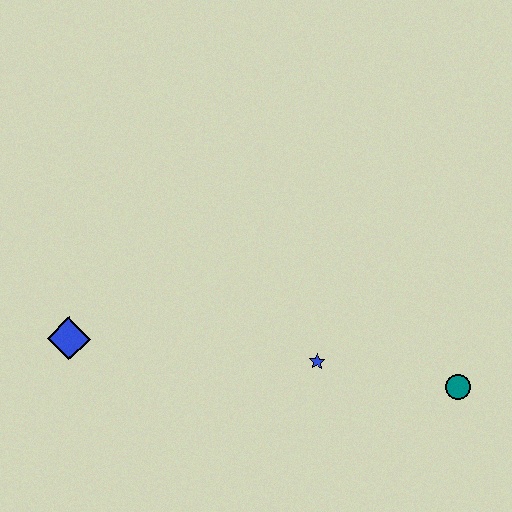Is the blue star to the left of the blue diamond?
No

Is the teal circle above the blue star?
No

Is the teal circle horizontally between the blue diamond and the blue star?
No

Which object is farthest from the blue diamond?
The teal circle is farthest from the blue diamond.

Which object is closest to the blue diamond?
The blue star is closest to the blue diamond.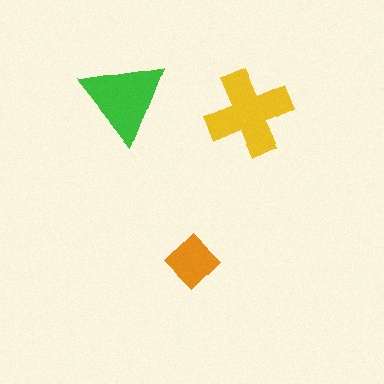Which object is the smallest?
The orange diamond.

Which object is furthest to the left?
The green triangle is leftmost.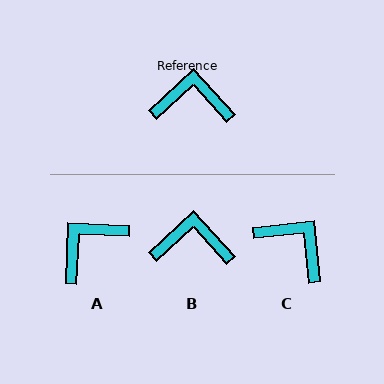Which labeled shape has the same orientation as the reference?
B.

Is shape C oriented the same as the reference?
No, it is off by about 36 degrees.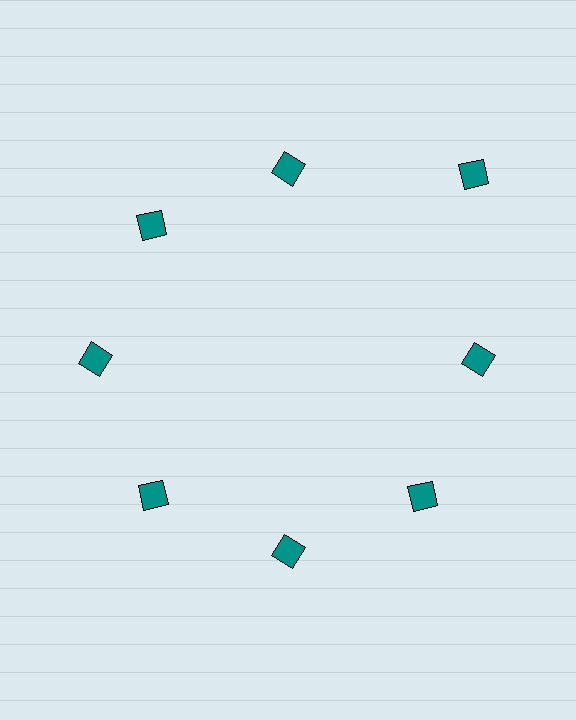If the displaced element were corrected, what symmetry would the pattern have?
It would have 8-fold rotational symmetry — the pattern would map onto itself every 45 degrees.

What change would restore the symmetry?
The symmetry would be restored by moving it inward, back onto the ring so that all 8 diamonds sit at equal angles and equal distance from the center.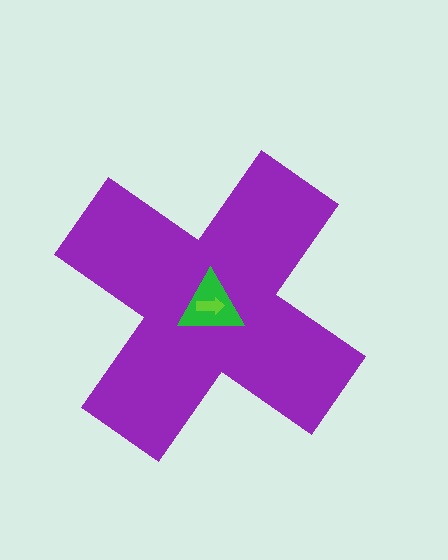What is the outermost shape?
The purple cross.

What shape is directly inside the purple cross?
The green triangle.